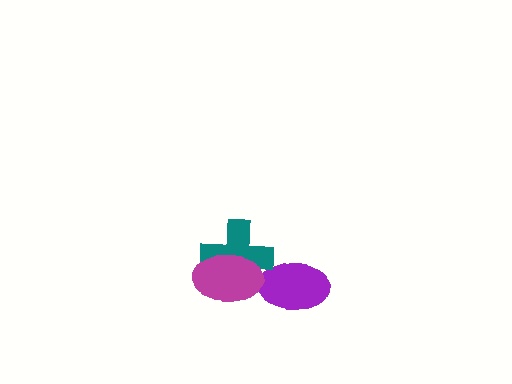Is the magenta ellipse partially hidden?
No, no other shape covers it.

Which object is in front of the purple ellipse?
The teal cross is in front of the purple ellipse.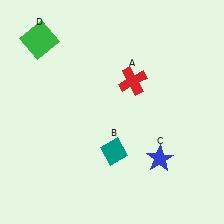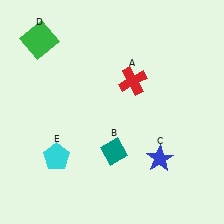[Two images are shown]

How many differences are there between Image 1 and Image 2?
There is 1 difference between the two images.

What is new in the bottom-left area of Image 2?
A cyan pentagon (E) was added in the bottom-left area of Image 2.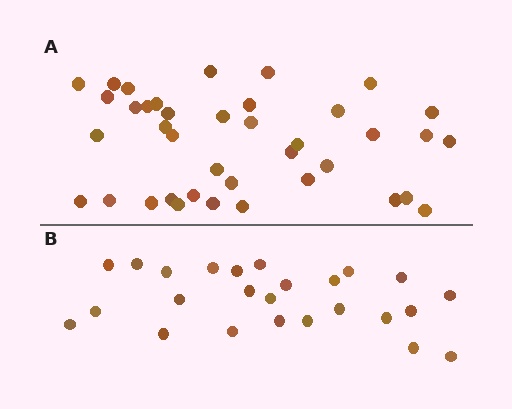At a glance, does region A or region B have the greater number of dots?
Region A (the top region) has more dots.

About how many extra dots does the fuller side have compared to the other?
Region A has approximately 15 more dots than region B.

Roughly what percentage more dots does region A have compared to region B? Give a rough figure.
About 55% more.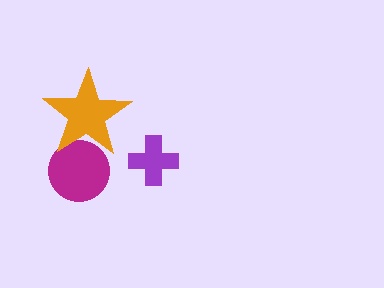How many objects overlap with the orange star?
1 object overlaps with the orange star.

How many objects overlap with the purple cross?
0 objects overlap with the purple cross.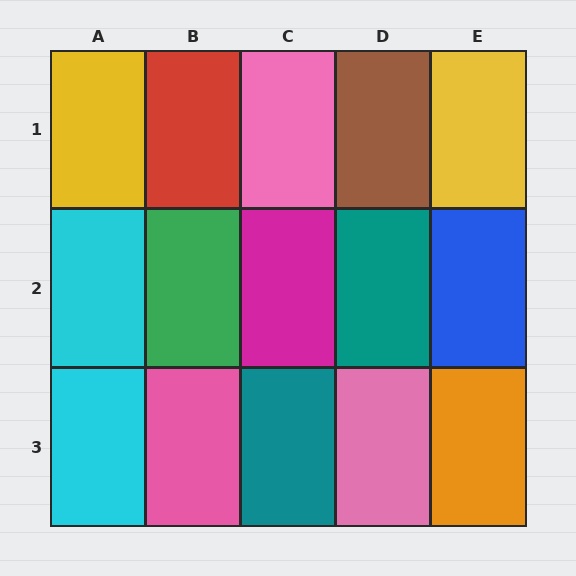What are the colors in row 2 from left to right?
Cyan, green, magenta, teal, blue.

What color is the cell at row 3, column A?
Cyan.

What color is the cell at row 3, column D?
Pink.